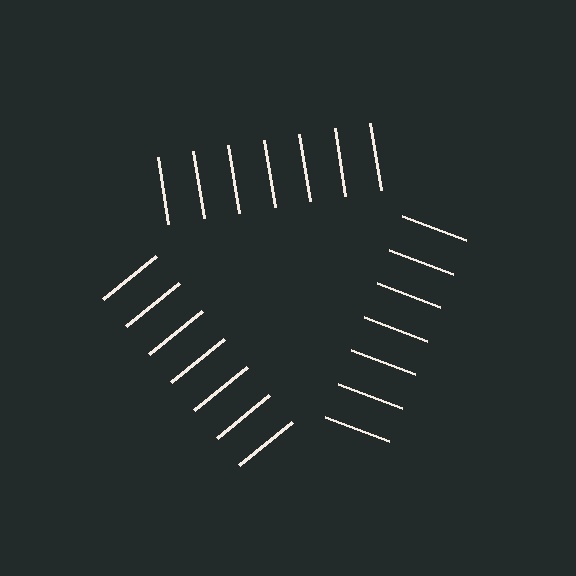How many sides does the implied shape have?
3 sides — the line-ends trace a triangle.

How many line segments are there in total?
21 — 7 along each of the 3 edges.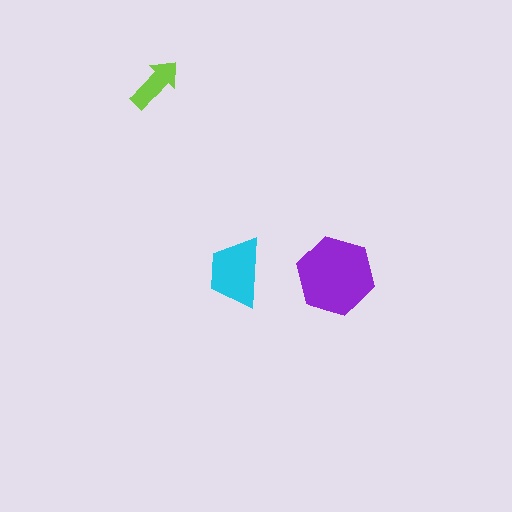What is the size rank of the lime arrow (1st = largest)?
3rd.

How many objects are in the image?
There are 3 objects in the image.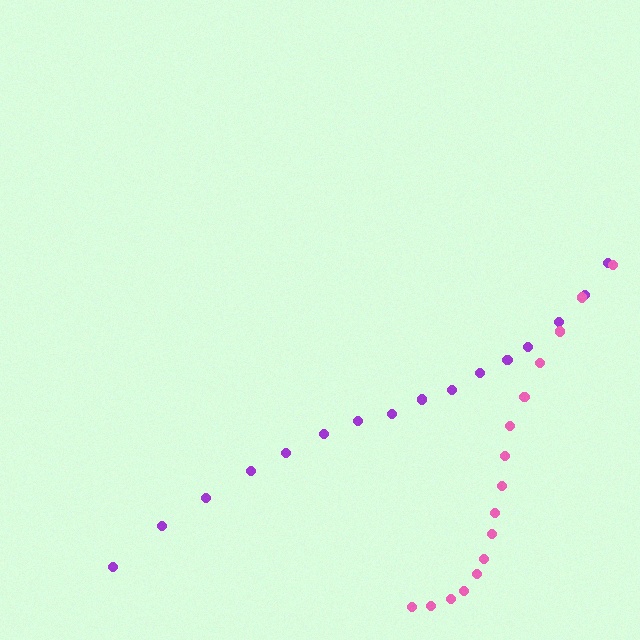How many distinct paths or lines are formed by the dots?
There are 2 distinct paths.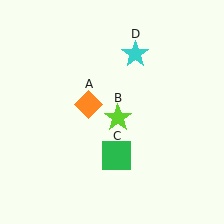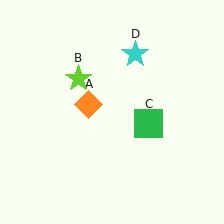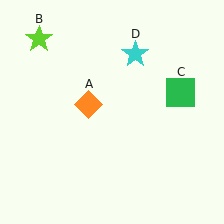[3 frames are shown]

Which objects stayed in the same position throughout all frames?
Orange diamond (object A) and cyan star (object D) remained stationary.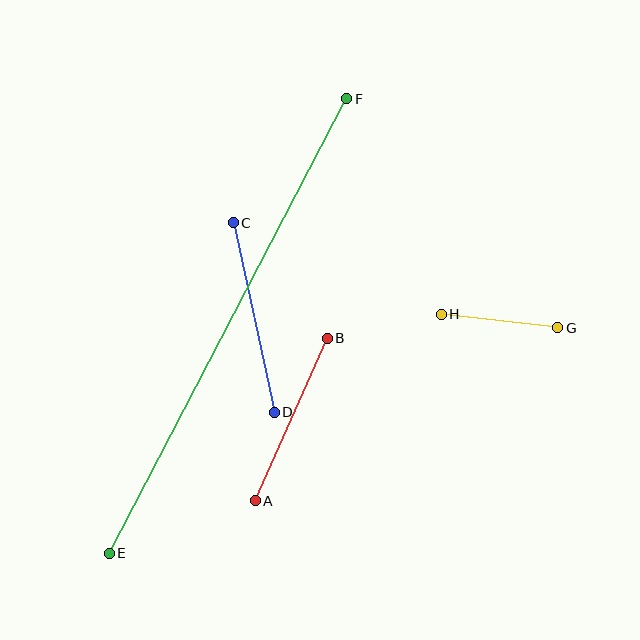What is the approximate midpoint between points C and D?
The midpoint is at approximately (254, 318) pixels.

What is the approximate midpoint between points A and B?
The midpoint is at approximately (291, 419) pixels.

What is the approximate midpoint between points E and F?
The midpoint is at approximately (228, 326) pixels.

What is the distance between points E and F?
The distance is approximately 513 pixels.